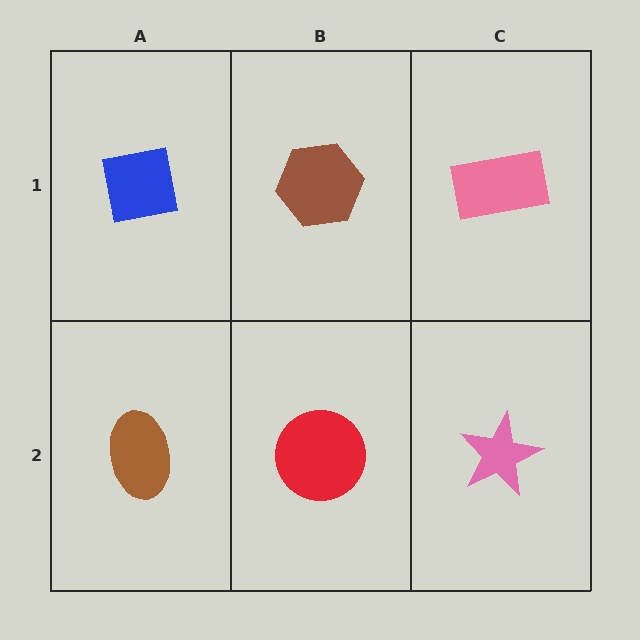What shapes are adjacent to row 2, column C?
A pink rectangle (row 1, column C), a red circle (row 2, column B).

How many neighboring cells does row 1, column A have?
2.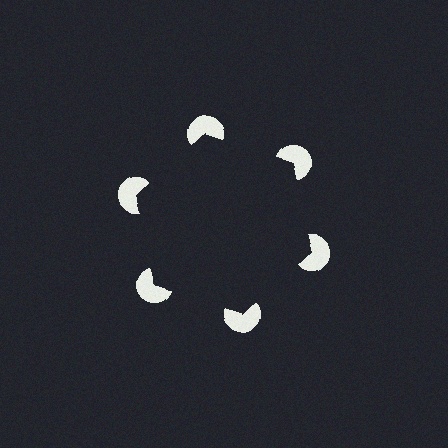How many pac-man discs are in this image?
There are 6 — one at each vertex of the illusory hexagon.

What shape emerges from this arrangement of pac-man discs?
An illusory hexagon — its edges are inferred from the aligned wedge cuts in the pac-man discs, not physically drawn.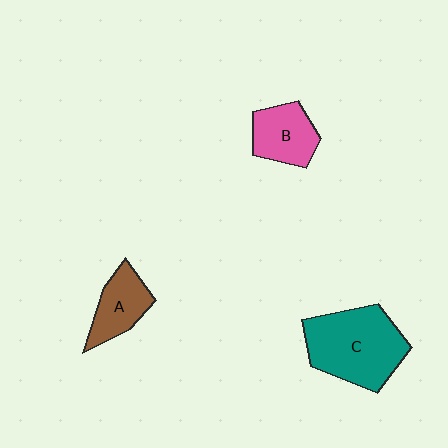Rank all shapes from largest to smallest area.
From largest to smallest: C (teal), B (pink), A (brown).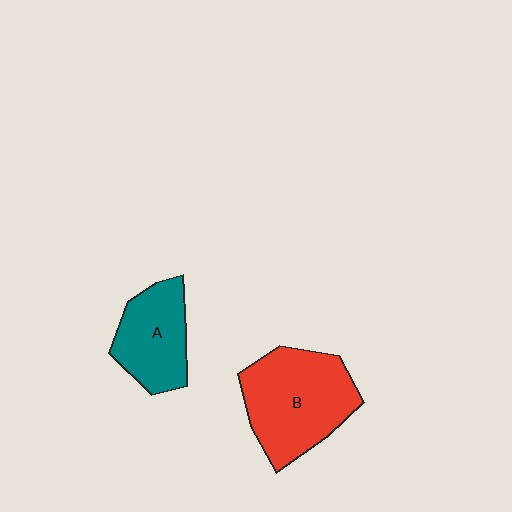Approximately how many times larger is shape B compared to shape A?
Approximately 1.5 times.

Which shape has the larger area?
Shape B (red).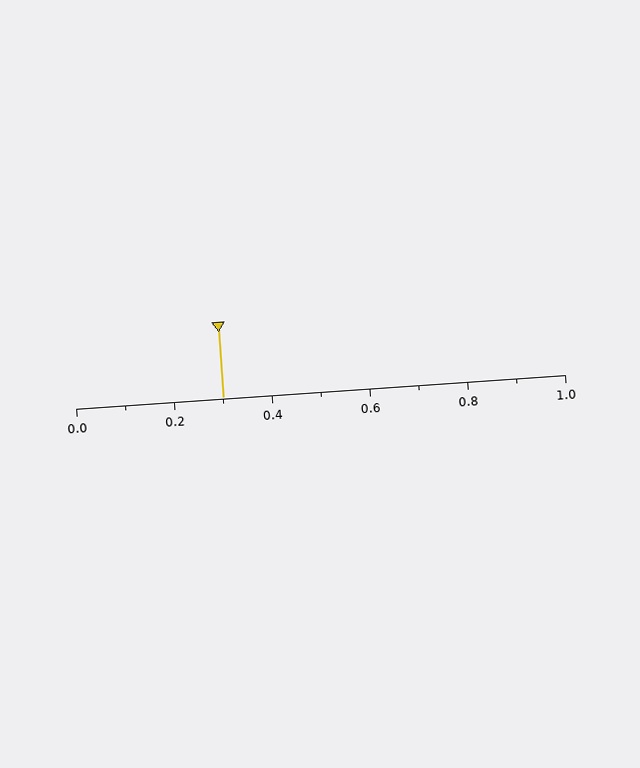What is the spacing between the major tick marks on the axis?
The major ticks are spaced 0.2 apart.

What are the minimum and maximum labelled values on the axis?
The axis runs from 0.0 to 1.0.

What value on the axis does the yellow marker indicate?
The marker indicates approximately 0.3.